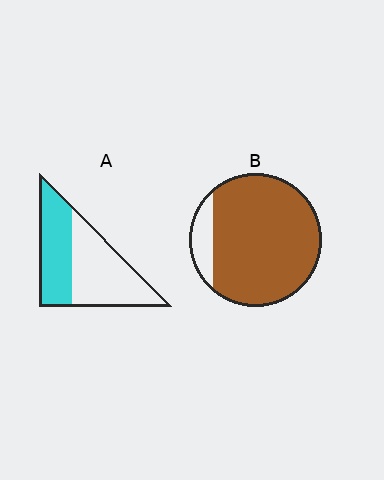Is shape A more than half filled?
No.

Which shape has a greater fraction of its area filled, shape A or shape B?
Shape B.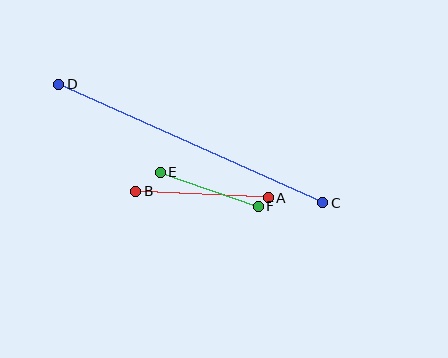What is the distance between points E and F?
The distance is approximately 104 pixels.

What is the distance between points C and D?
The distance is approximately 289 pixels.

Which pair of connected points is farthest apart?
Points C and D are farthest apart.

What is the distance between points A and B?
The distance is approximately 133 pixels.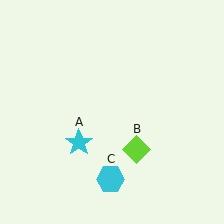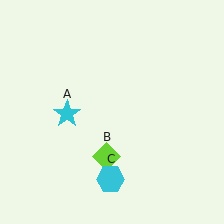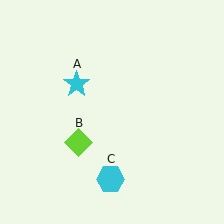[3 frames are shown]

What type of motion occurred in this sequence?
The cyan star (object A), lime diamond (object B) rotated clockwise around the center of the scene.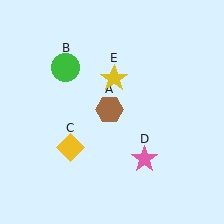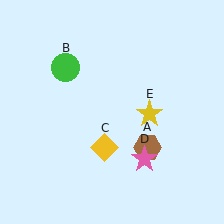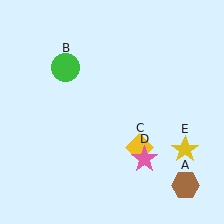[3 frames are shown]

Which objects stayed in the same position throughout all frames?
Green circle (object B) and pink star (object D) remained stationary.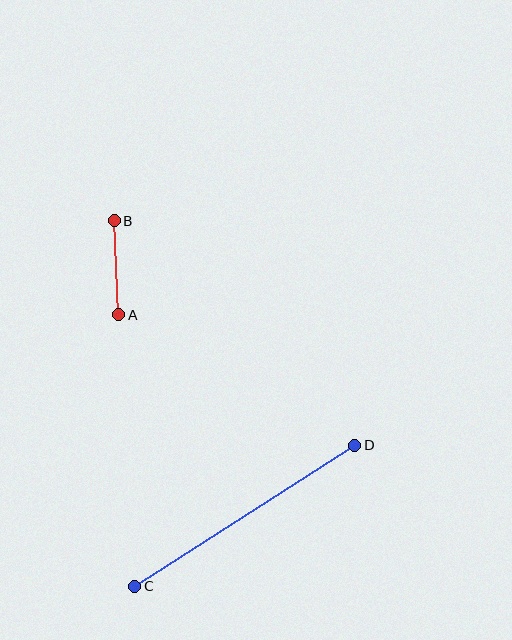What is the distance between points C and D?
The distance is approximately 262 pixels.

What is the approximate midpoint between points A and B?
The midpoint is at approximately (117, 268) pixels.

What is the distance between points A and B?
The distance is approximately 94 pixels.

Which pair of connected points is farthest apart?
Points C and D are farthest apart.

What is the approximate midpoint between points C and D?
The midpoint is at approximately (245, 516) pixels.